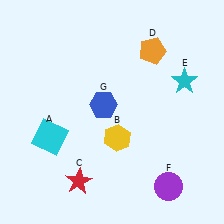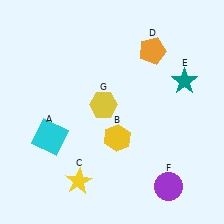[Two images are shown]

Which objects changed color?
C changed from red to yellow. E changed from cyan to teal. G changed from blue to yellow.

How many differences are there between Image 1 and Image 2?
There are 3 differences between the two images.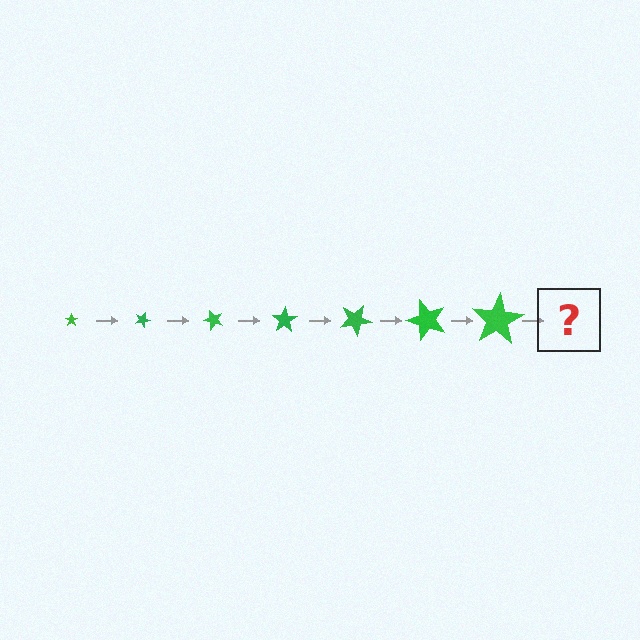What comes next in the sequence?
The next element should be a star, larger than the previous one and rotated 175 degrees from the start.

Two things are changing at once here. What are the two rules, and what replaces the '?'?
The two rules are that the star grows larger each step and it rotates 25 degrees each step. The '?' should be a star, larger than the previous one and rotated 175 degrees from the start.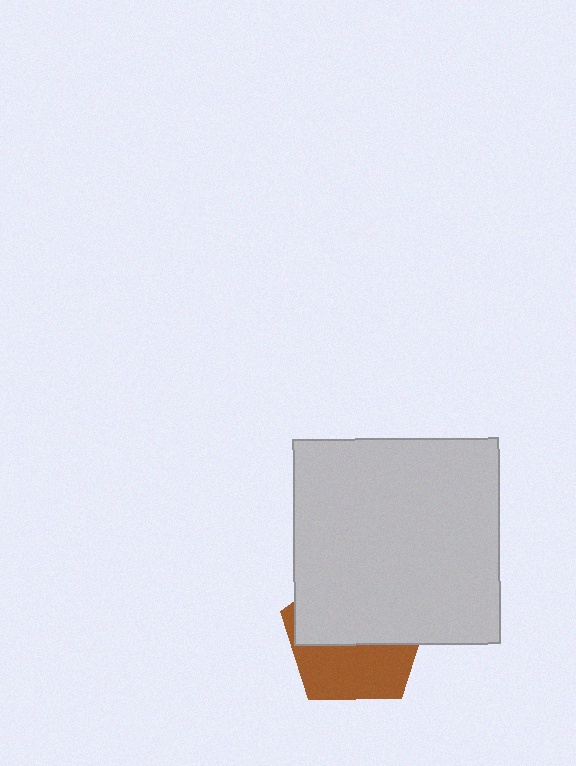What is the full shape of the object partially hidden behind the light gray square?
The partially hidden object is a brown pentagon.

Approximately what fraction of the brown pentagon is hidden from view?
Roughly 57% of the brown pentagon is hidden behind the light gray square.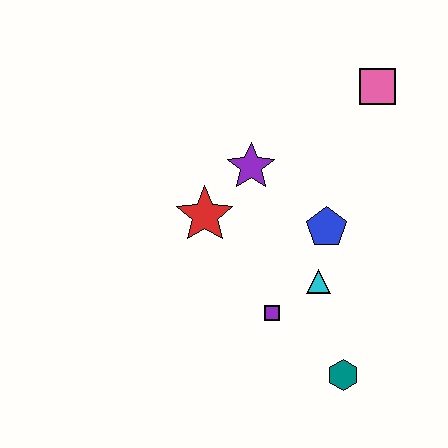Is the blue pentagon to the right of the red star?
Yes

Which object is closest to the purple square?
The cyan triangle is closest to the purple square.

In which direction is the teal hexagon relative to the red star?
The teal hexagon is below the red star.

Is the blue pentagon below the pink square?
Yes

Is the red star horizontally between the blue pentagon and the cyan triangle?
No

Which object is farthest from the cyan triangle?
The pink square is farthest from the cyan triangle.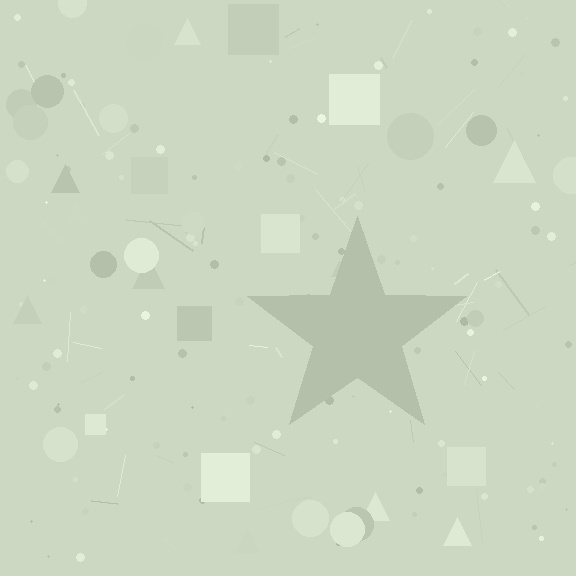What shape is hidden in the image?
A star is hidden in the image.